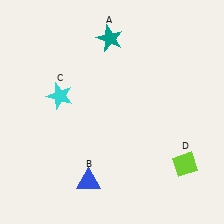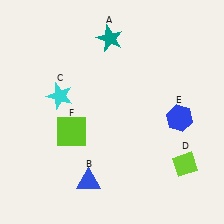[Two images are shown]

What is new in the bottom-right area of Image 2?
A blue hexagon (E) was added in the bottom-right area of Image 2.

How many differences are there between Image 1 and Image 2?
There are 2 differences between the two images.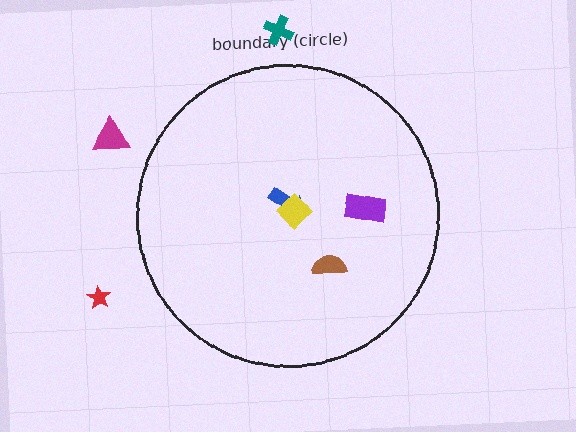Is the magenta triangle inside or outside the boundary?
Outside.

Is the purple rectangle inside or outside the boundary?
Inside.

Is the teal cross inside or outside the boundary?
Outside.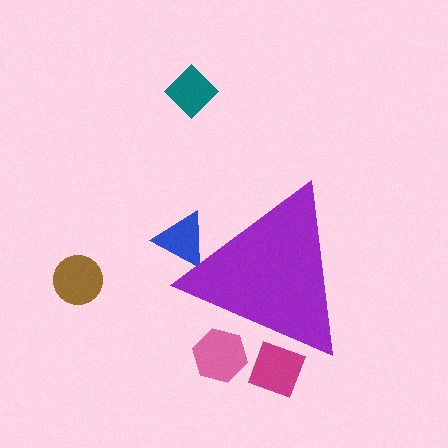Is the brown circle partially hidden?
No, the brown circle is fully visible.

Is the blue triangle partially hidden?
Yes, the blue triangle is partially hidden behind the purple triangle.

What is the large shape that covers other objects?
A purple triangle.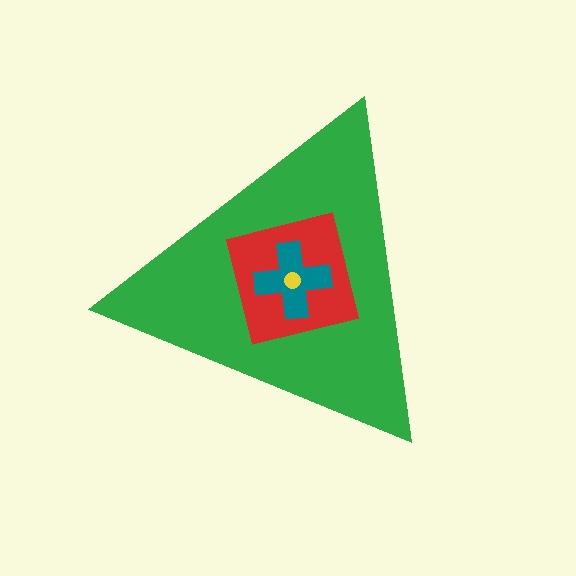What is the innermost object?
The yellow circle.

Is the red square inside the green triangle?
Yes.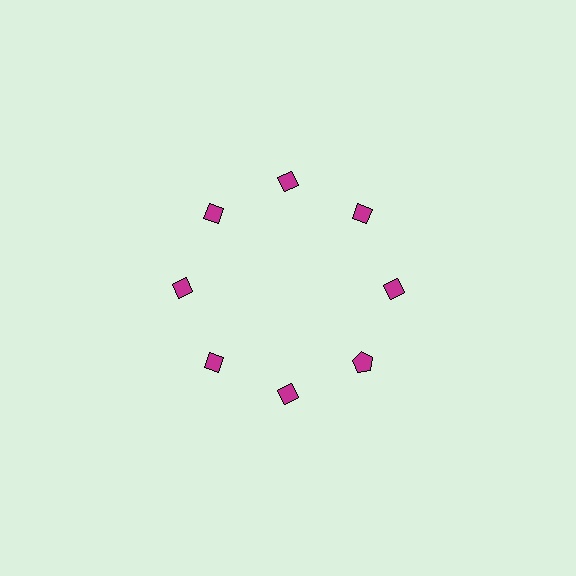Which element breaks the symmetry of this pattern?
The magenta pentagon at roughly the 4 o'clock position breaks the symmetry. All other shapes are magenta diamonds.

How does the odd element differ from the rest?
It has a different shape: pentagon instead of diamond.